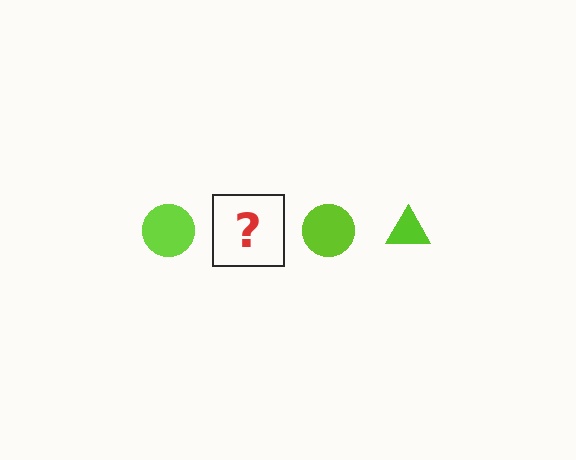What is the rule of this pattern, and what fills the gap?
The rule is that the pattern cycles through circle, triangle shapes in lime. The gap should be filled with a lime triangle.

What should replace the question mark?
The question mark should be replaced with a lime triangle.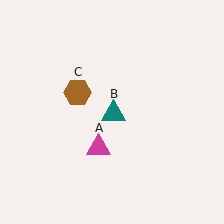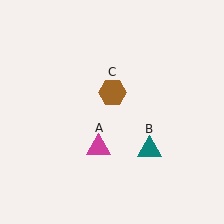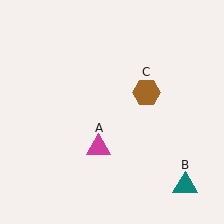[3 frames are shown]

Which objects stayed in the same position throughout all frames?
Magenta triangle (object A) remained stationary.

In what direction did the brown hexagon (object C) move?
The brown hexagon (object C) moved right.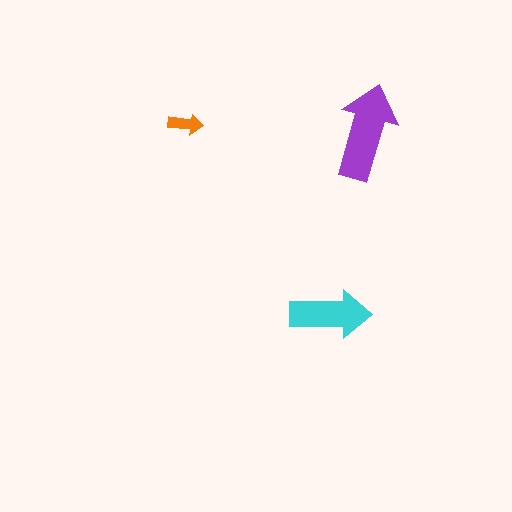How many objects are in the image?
There are 3 objects in the image.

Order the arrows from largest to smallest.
the purple one, the cyan one, the orange one.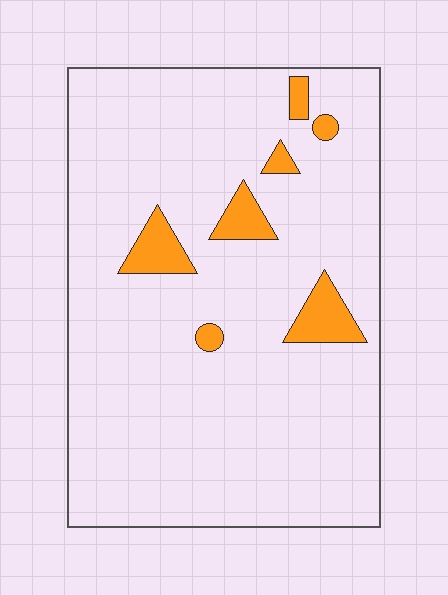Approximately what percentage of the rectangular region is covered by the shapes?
Approximately 10%.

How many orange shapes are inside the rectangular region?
7.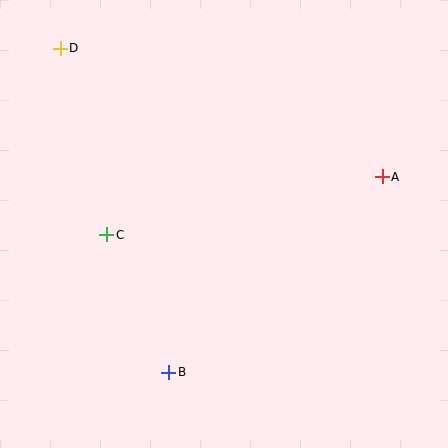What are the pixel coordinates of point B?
Point B is at (169, 372).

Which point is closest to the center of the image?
Point C at (107, 235) is closest to the center.